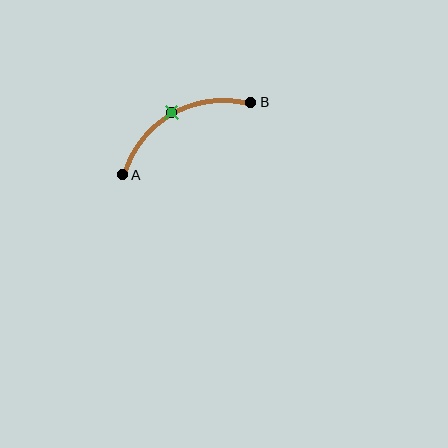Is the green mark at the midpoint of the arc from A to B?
Yes. The green mark lies on the arc at equal arc-length from both A and B — it is the arc midpoint.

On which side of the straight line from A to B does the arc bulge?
The arc bulges above the straight line connecting A and B.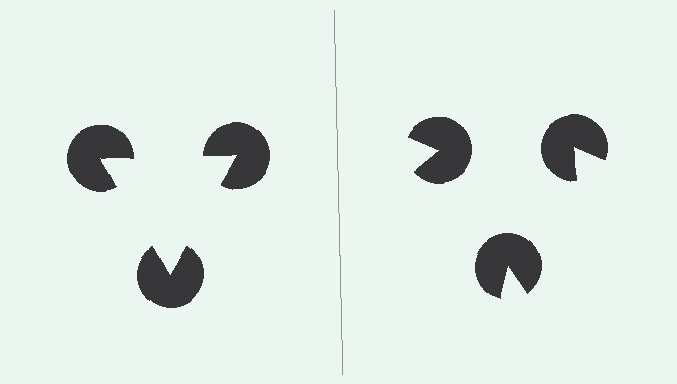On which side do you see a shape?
An illusory triangle appears on the left side. On the right side the wedge cuts are rotated, so no coherent shape forms.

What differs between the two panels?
The pac-man discs are positioned identically on both sides; only the wedge orientations differ. On the left they align to a triangle; on the right they are misaligned.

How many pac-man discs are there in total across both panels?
6 — 3 on each side.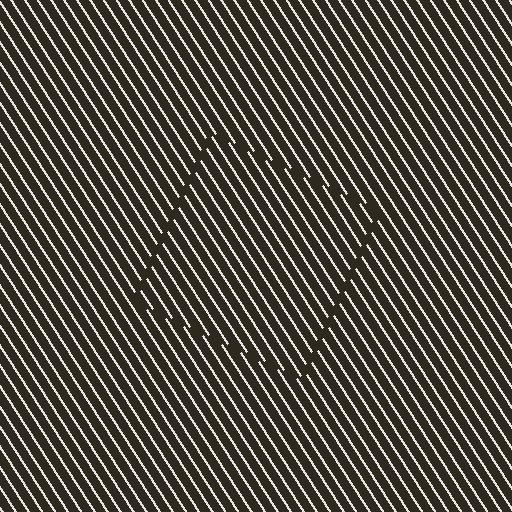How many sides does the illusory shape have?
4 sides — the line-ends trace a square.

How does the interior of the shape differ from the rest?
The interior of the shape contains the same grating, shifted by half a period — the contour is defined by the phase discontinuity where line-ends from the inner and outer gratings abut.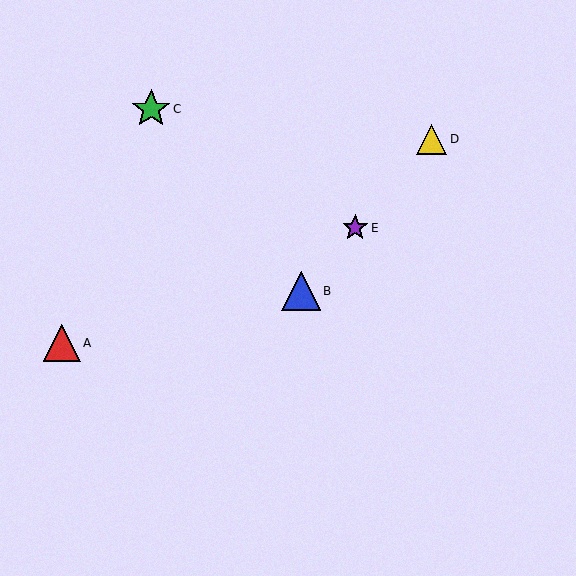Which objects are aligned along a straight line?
Objects B, D, E are aligned along a straight line.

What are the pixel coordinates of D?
Object D is at (431, 139).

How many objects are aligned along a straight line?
3 objects (B, D, E) are aligned along a straight line.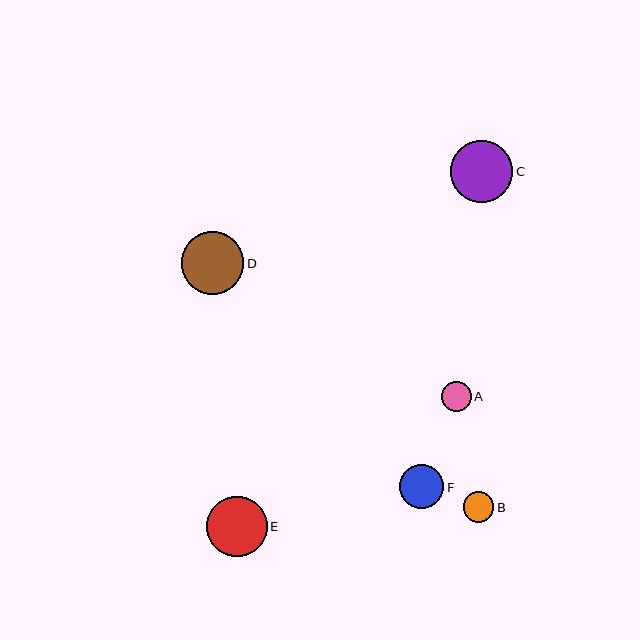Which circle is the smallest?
Circle A is the smallest with a size of approximately 30 pixels.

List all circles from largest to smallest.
From largest to smallest: D, C, E, F, B, A.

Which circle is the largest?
Circle D is the largest with a size of approximately 63 pixels.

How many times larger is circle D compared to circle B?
Circle D is approximately 2.1 times the size of circle B.